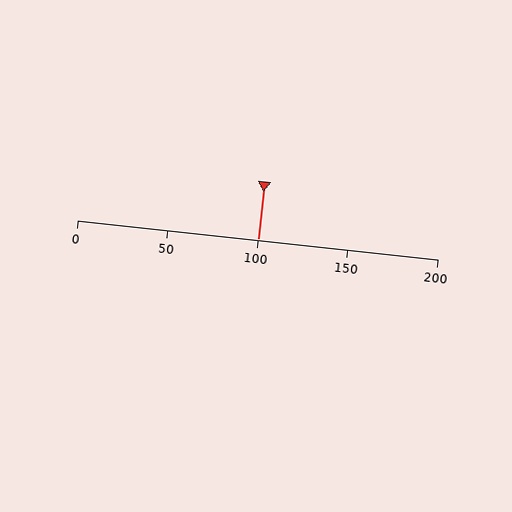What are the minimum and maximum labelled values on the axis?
The axis runs from 0 to 200.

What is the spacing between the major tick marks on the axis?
The major ticks are spaced 50 apart.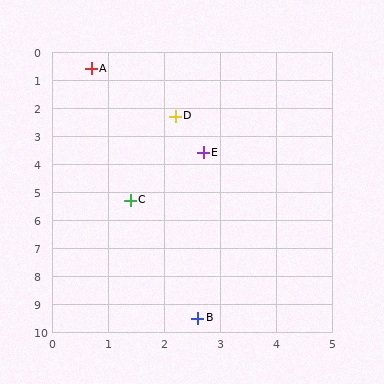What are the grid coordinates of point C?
Point C is at approximately (1.4, 5.3).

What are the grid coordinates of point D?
Point D is at approximately (2.2, 2.3).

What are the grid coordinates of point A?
Point A is at approximately (0.7, 0.6).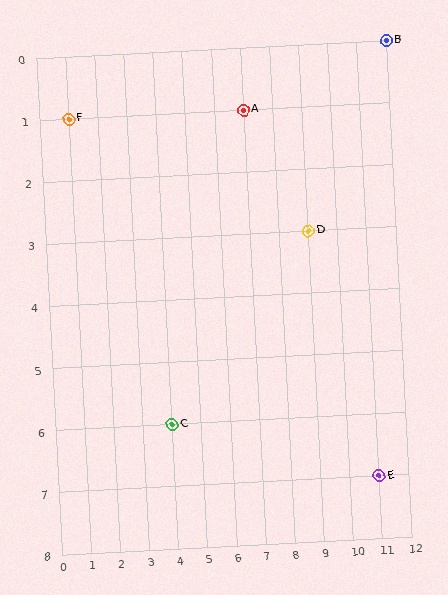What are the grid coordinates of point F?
Point F is at grid coordinates (1, 1).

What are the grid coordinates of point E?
Point E is at grid coordinates (11, 7).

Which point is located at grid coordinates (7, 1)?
Point A is at (7, 1).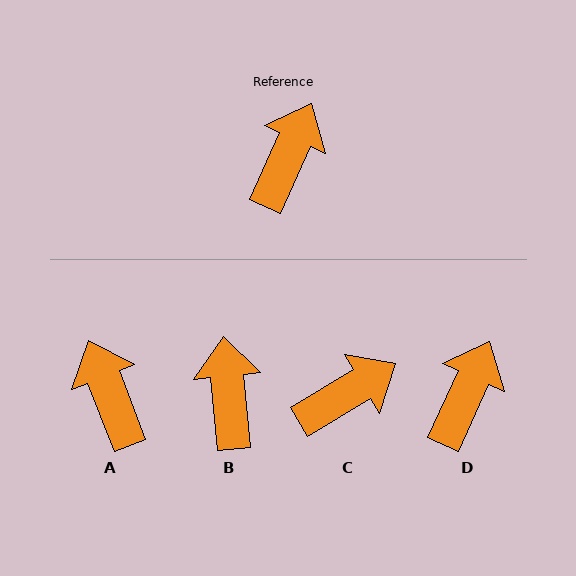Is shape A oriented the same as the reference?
No, it is off by about 46 degrees.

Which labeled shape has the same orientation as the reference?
D.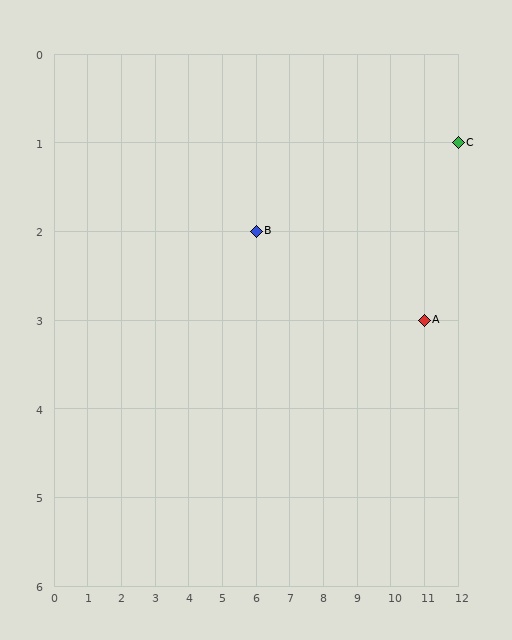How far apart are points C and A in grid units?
Points C and A are 1 column and 2 rows apart (about 2.2 grid units diagonally).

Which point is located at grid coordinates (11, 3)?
Point A is at (11, 3).